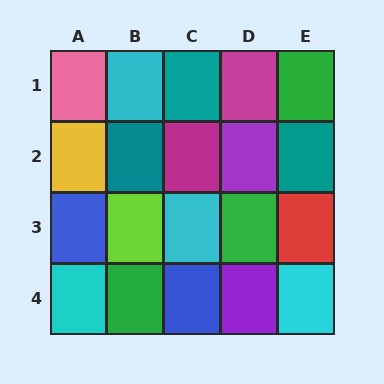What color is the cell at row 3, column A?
Blue.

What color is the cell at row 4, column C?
Blue.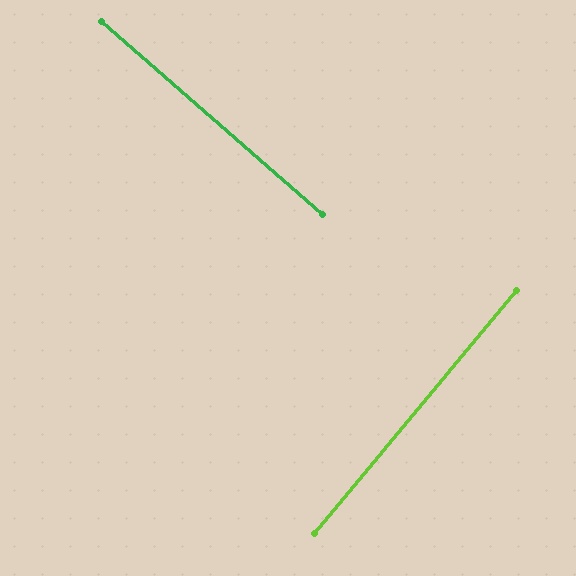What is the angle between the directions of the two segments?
Approximately 89 degrees.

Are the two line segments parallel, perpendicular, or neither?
Perpendicular — they meet at approximately 89°.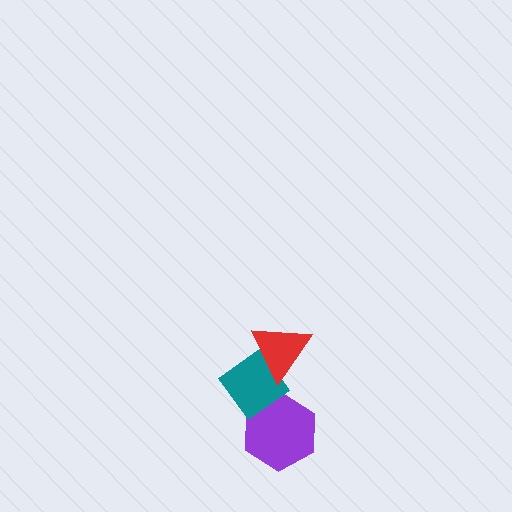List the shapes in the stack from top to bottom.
From top to bottom: the red triangle, the teal diamond, the purple hexagon.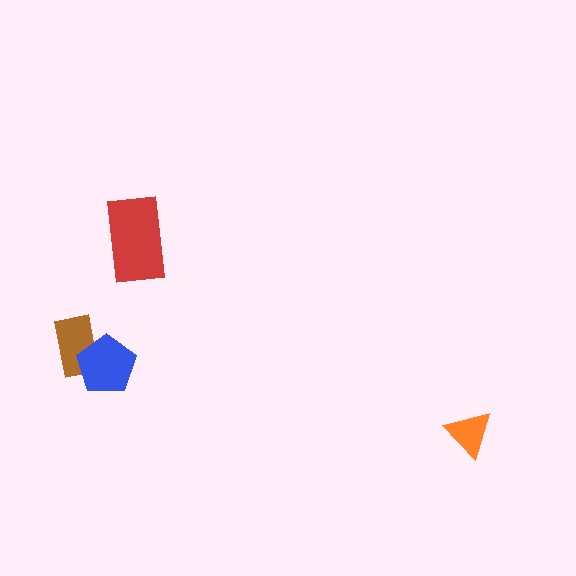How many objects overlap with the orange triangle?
0 objects overlap with the orange triangle.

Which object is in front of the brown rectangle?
The blue pentagon is in front of the brown rectangle.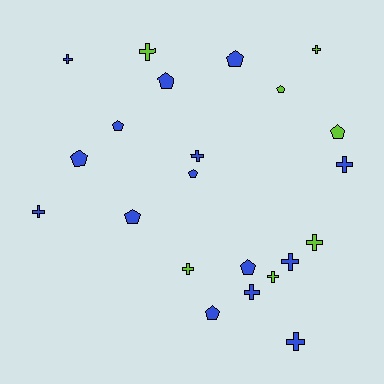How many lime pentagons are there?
There are 2 lime pentagons.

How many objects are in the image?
There are 22 objects.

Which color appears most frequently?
Blue, with 15 objects.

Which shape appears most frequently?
Cross, with 12 objects.